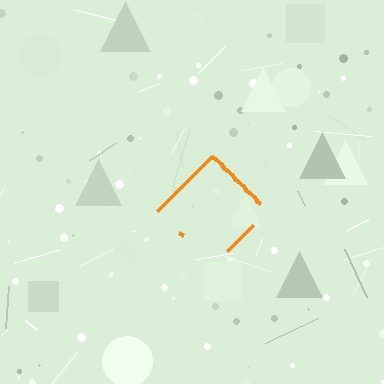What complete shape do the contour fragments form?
The contour fragments form a diamond.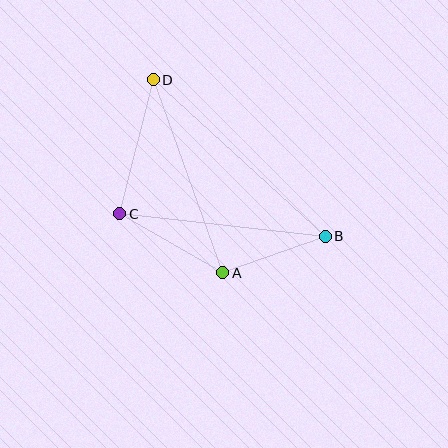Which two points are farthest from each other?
Points B and D are farthest from each other.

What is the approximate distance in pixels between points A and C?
The distance between A and C is approximately 119 pixels.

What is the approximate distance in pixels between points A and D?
The distance between A and D is approximately 205 pixels.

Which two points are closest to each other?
Points A and B are closest to each other.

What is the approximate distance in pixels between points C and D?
The distance between C and D is approximately 138 pixels.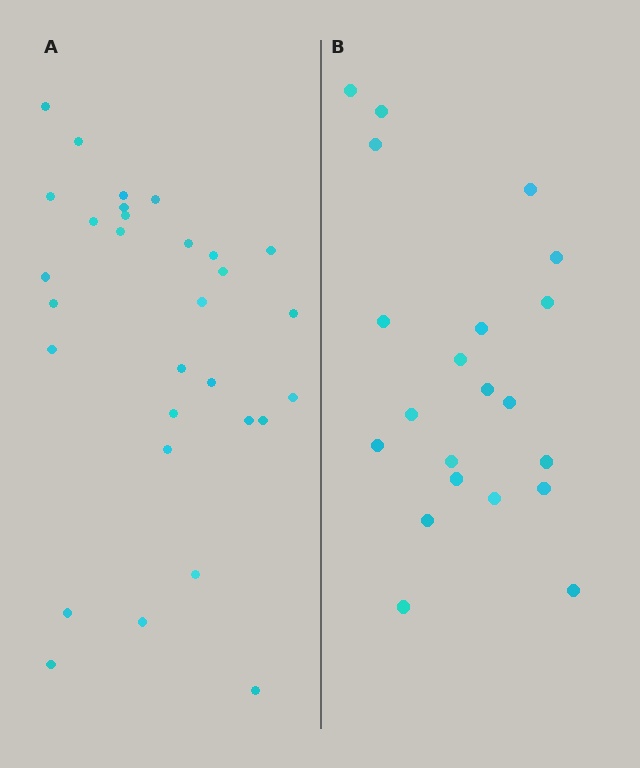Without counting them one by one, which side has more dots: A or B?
Region A (the left region) has more dots.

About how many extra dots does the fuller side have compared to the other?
Region A has roughly 8 or so more dots than region B.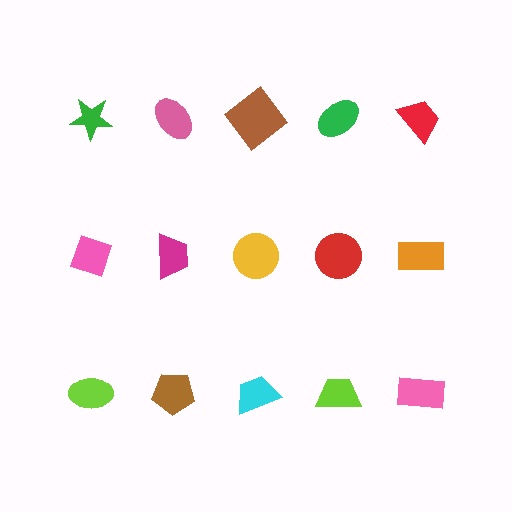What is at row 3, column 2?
A brown pentagon.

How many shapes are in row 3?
5 shapes.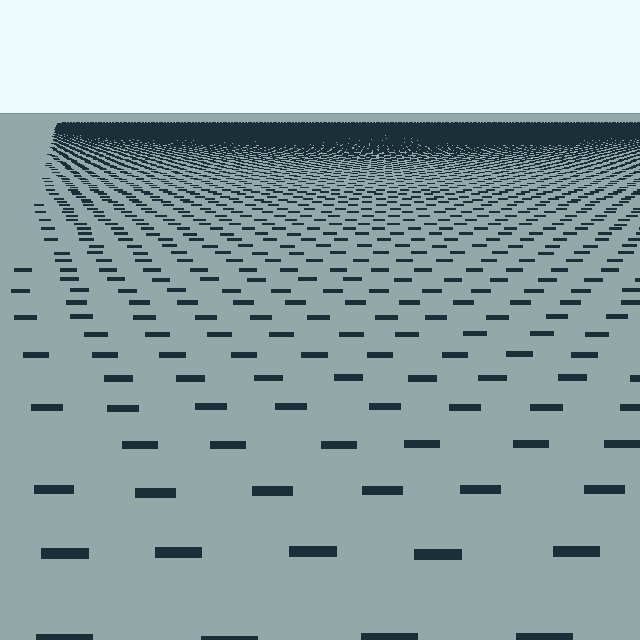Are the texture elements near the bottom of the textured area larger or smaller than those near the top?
Larger. Near the bottom, elements are closer to the viewer and appear at a bigger on-screen size.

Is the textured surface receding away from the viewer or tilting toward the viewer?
The surface is receding away from the viewer. Texture elements get smaller and denser toward the top.